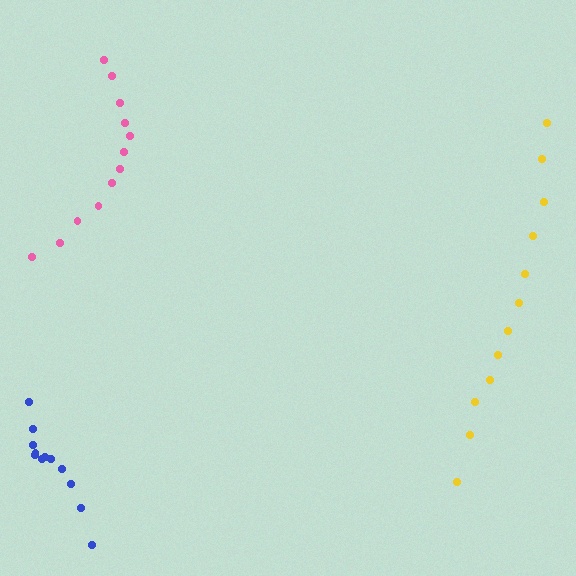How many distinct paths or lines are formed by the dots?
There are 3 distinct paths.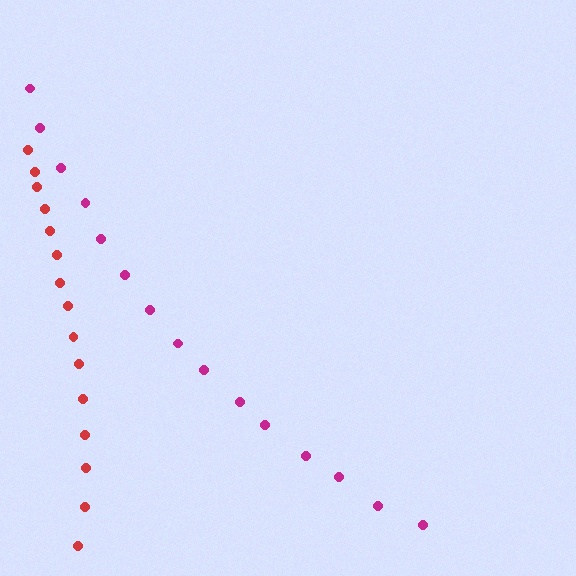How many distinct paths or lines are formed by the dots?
There are 2 distinct paths.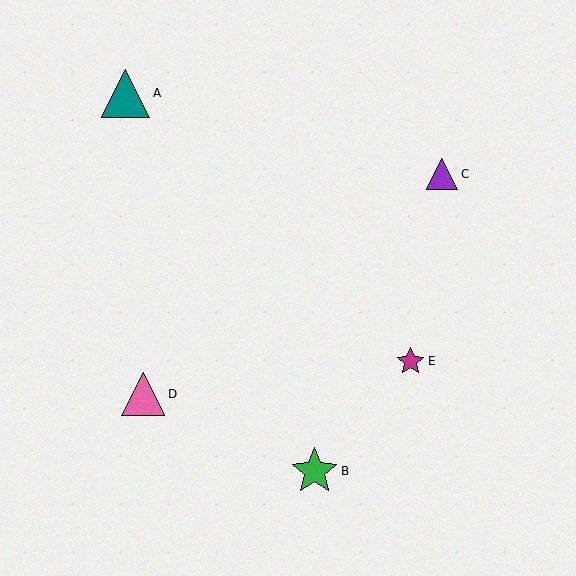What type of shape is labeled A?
Shape A is a teal triangle.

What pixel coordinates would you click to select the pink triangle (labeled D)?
Click at (143, 394) to select the pink triangle D.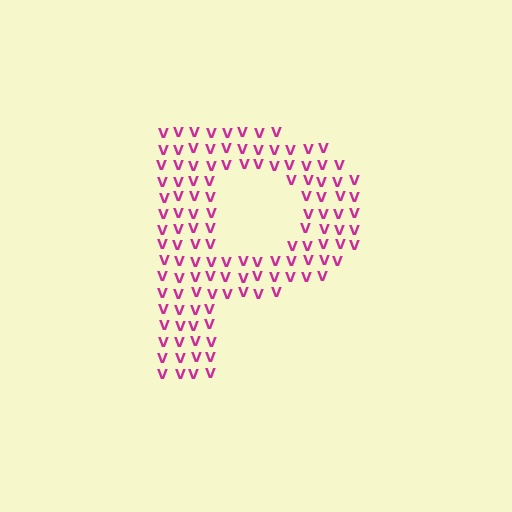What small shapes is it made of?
It is made of small letter V's.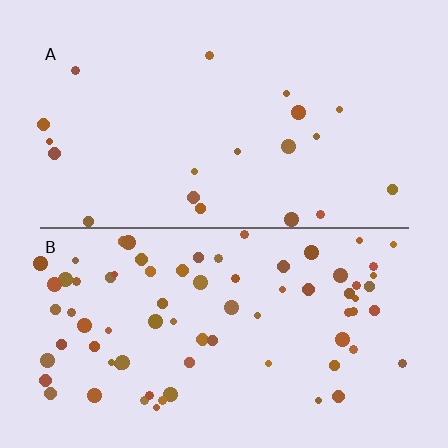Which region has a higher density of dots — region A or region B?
B (the bottom).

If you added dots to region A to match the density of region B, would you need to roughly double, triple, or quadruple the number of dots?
Approximately quadruple.